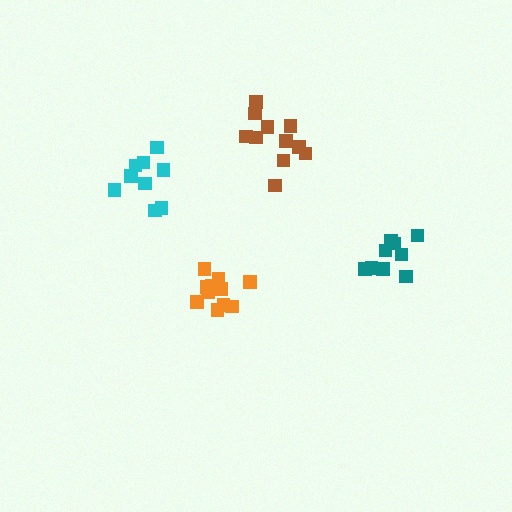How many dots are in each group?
Group 1: 12 dots, Group 2: 9 dots, Group 3: 11 dots, Group 4: 9 dots (41 total).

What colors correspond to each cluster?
The clusters are colored: orange, cyan, brown, teal.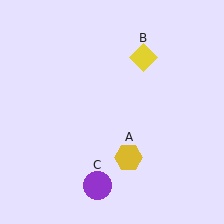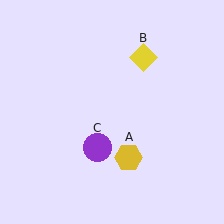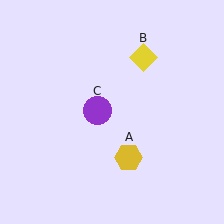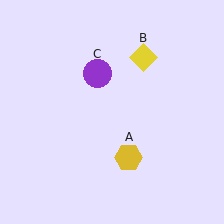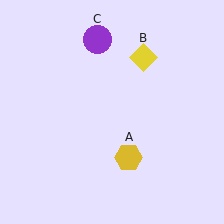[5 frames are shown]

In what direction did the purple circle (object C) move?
The purple circle (object C) moved up.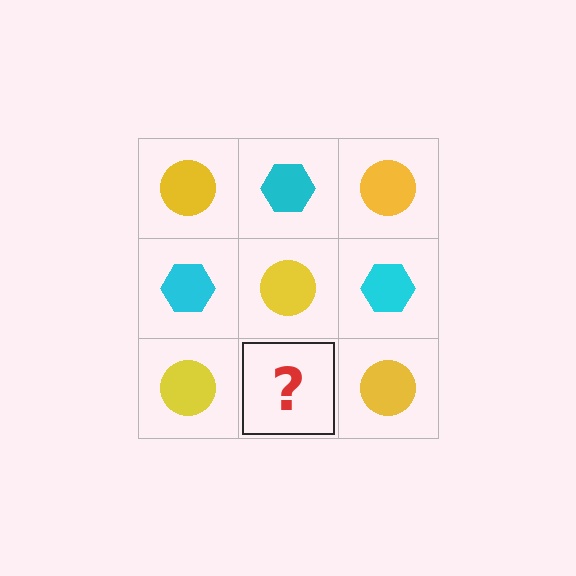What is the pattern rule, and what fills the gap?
The rule is that it alternates yellow circle and cyan hexagon in a checkerboard pattern. The gap should be filled with a cyan hexagon.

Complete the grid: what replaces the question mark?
The question mark should be replaced with a cyan hexagon.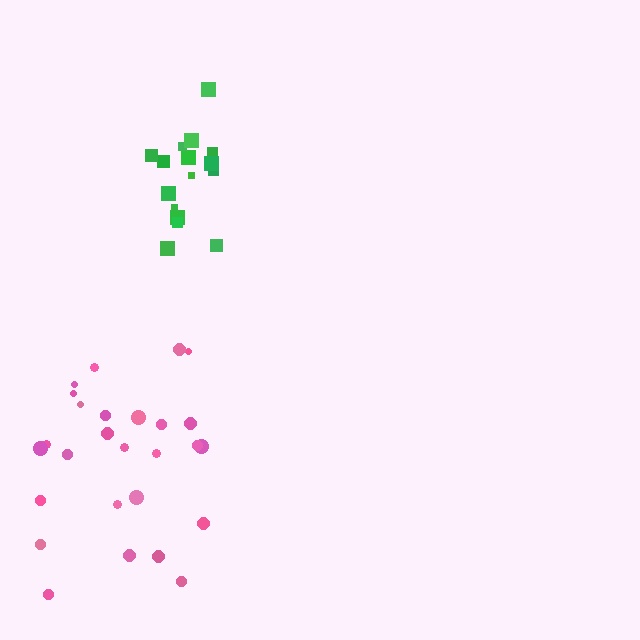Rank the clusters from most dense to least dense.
green, pink.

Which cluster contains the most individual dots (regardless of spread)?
Pink (28).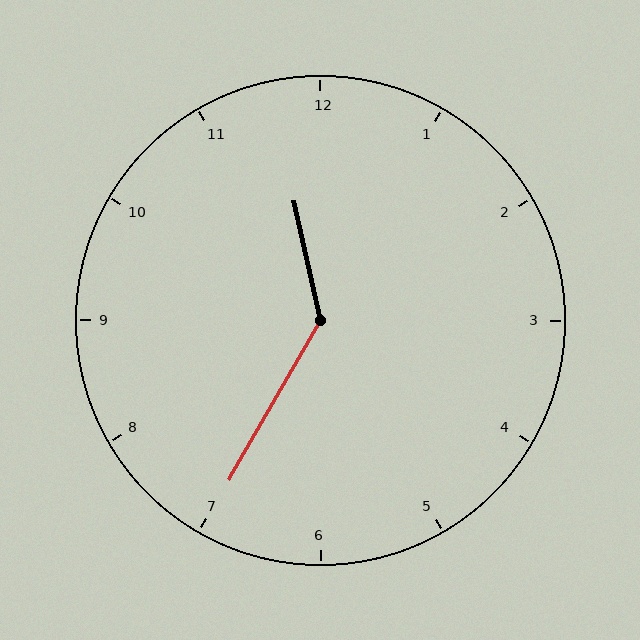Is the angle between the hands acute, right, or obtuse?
It is obtuse.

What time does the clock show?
11:35.